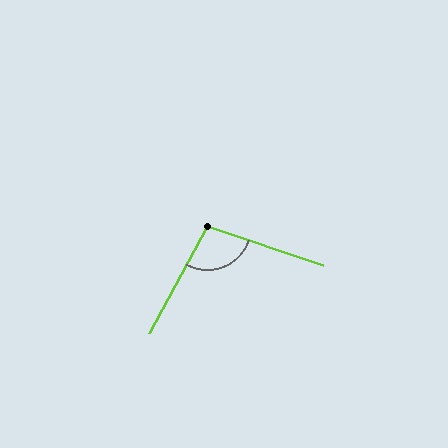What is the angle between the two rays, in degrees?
Approximately 100 degrees.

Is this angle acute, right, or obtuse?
It is obtuse.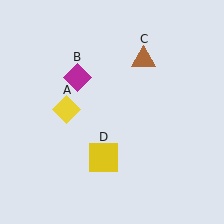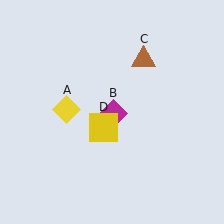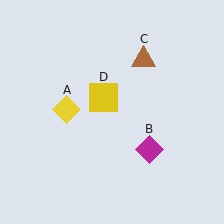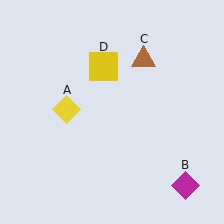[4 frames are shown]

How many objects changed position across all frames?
2 objects changed position: magenta diamond (object B), yellow square (object D).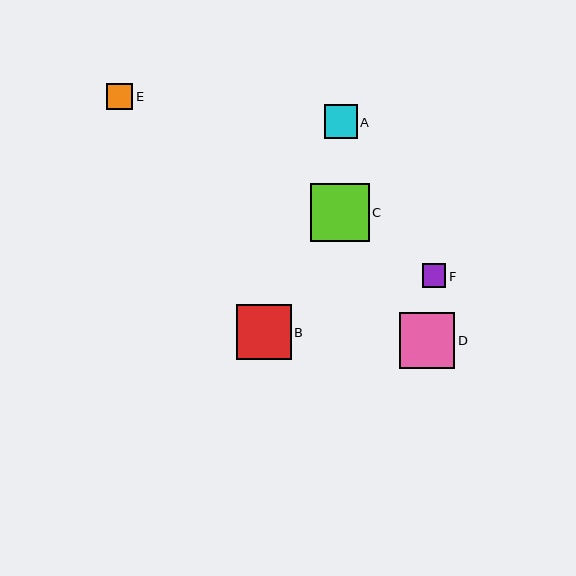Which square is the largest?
Square C is the largest with a size of approximately 59 pixels.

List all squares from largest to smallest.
From largest to smallest: C, D, B, A, E, F.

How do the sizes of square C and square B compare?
Square C and square B are approximately the same size.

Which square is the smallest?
Square F is the smallest with a size of approximately 24 pixels.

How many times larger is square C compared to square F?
Square C is approximately 2.5 times the size of square F.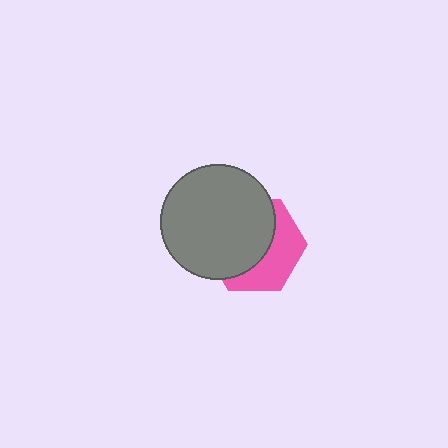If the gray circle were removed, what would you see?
You would see the complete pink hexagon.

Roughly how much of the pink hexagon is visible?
A small part of it is visible (roughly 41%).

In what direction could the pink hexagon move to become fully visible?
The pink hexagon could move toward the lower-right. That would shift it out from behind the gray circle entirely.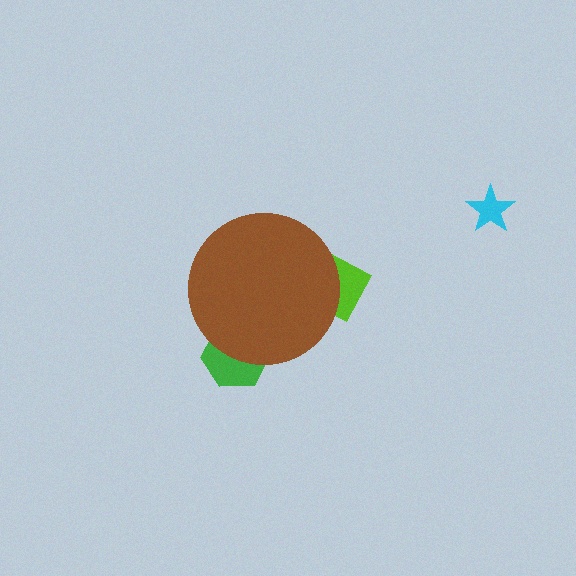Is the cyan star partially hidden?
No, the cyan star is fully visible.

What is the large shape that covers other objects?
A brown circle.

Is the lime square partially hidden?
Yes, the lime square is partially hidden behind the brown circle.